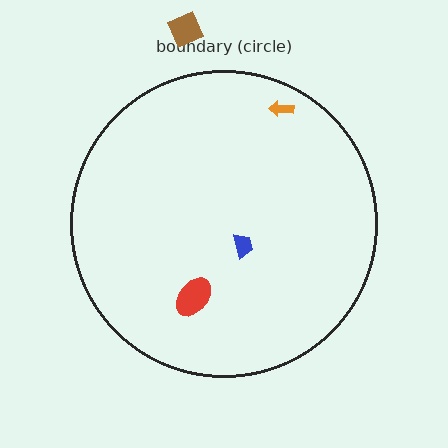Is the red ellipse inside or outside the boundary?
Inside.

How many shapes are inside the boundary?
3 inside, 1 outside.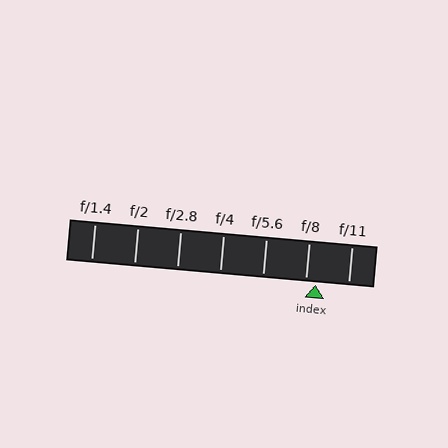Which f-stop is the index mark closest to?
The index mark is closest to f/8.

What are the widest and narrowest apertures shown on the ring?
The widest aperture shown is f/1.4 and the narrowest is f/11.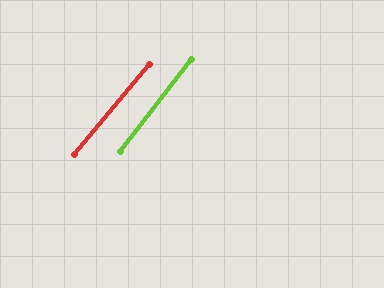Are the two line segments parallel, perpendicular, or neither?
Parallel — their directions differ by only 1.7°.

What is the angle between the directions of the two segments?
Approximately 2 degrees.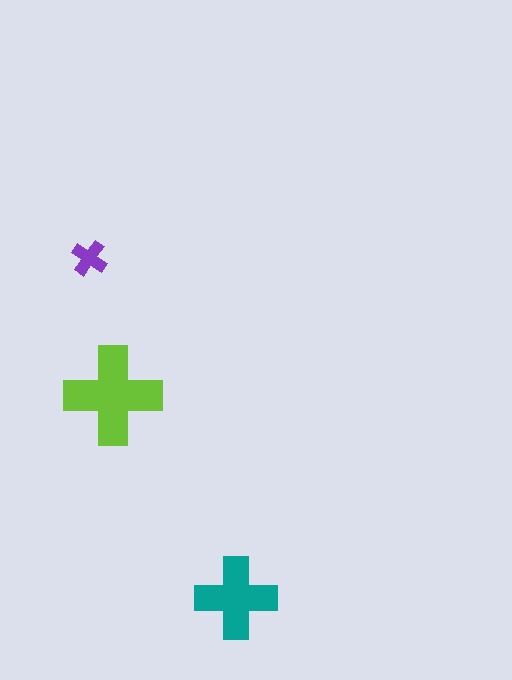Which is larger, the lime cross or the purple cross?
The lime one.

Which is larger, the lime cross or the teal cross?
The lime one.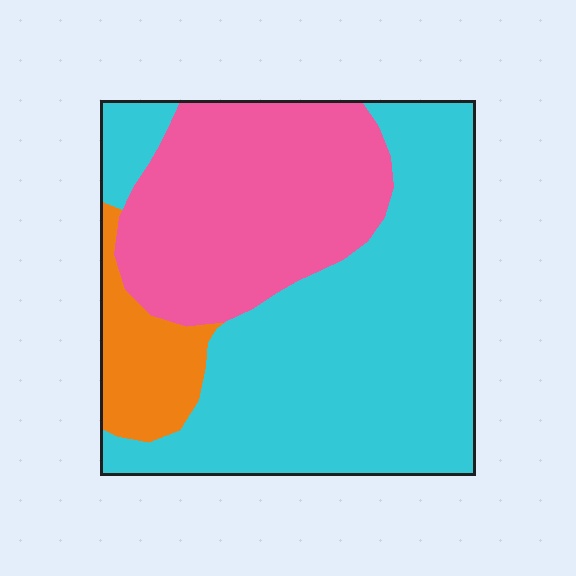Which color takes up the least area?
Orange, at roughly 10%.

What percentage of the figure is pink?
Pink takes up between a quarter and a half of the figure.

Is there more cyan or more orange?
Cyan.